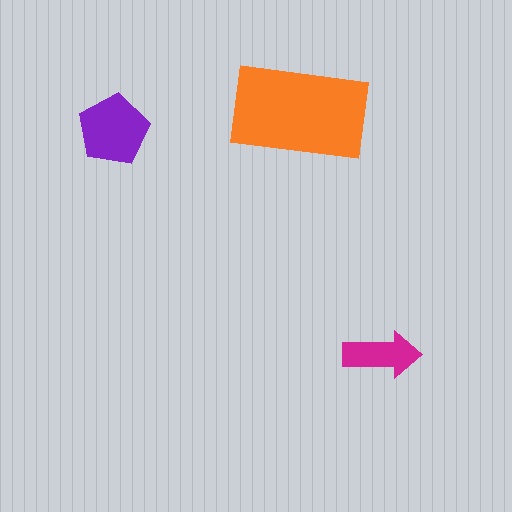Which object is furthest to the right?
The magenta arrow is rightmost.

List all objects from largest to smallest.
The orange rectangle, the purple pentagon, the magenta arrow.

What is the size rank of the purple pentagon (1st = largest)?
2nd.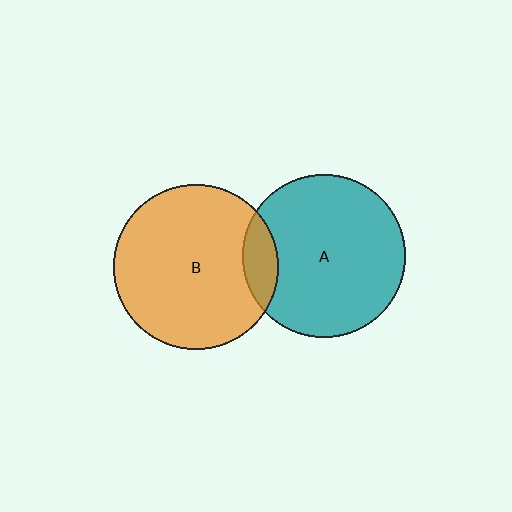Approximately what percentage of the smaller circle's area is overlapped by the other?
Approximately 10%.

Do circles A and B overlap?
Yes.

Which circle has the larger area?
Circle B (orange).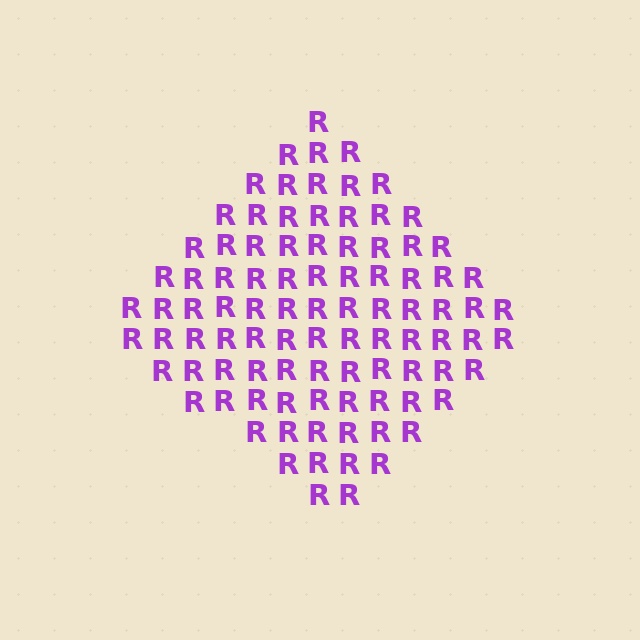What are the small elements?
The small elements are letter R's.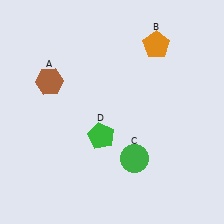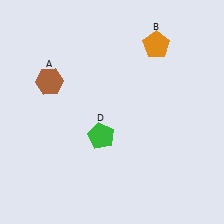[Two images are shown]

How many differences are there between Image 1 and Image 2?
There is 1 difference between the two images.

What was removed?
The green circle (C) was removed in Image 2.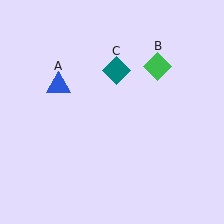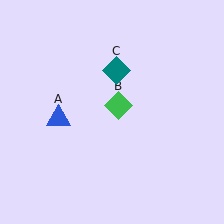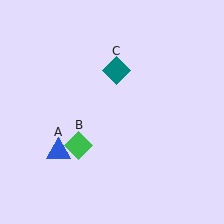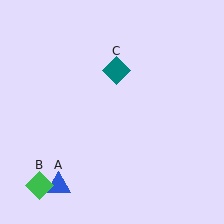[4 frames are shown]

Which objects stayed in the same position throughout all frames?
Teal diamond (object C) remained stationary.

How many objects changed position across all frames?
2 objects changed position: blue triangle (object A), green diamond (object B).